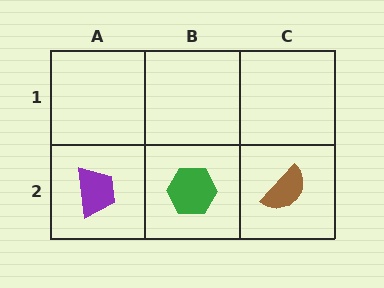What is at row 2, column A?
A purple trapezoid.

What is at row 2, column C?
A brown semicircle.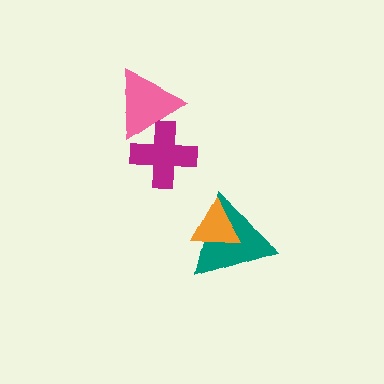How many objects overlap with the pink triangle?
1 object overlaps with the pink triangle.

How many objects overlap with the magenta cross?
1 object overlaps with the magenta cross.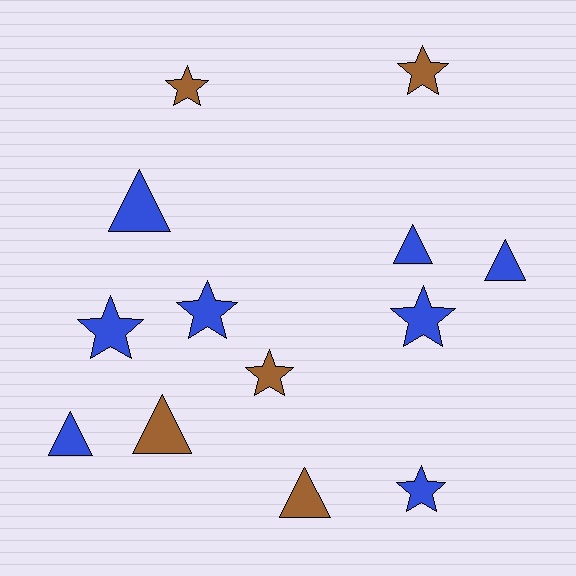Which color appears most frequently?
Blue, with 8 objects.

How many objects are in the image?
There are 13 objects.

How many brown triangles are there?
There are 2 brown triangles.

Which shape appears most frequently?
Star, with 7 objects.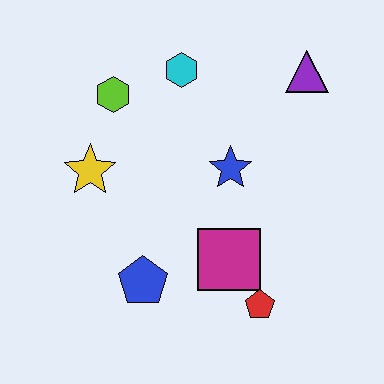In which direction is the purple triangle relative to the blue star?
The purple triangle is above the blue star.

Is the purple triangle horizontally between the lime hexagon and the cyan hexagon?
No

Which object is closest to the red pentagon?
The magenta square is closest to the red pentagon.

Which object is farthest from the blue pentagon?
The purple triangle is farthest from the blue pentagon.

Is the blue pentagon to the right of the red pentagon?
No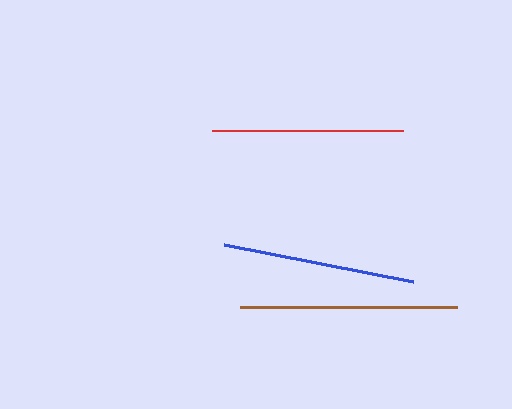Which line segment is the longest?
The brown line is the longest at approximately 218 pixels.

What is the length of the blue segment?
The blue segment is approximately 192 pixels long.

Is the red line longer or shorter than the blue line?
The blue line is longer than the red line.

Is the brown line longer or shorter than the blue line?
The brown line is longer than the blue line.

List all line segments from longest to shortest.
From longest to shortest: brown, blue, red.